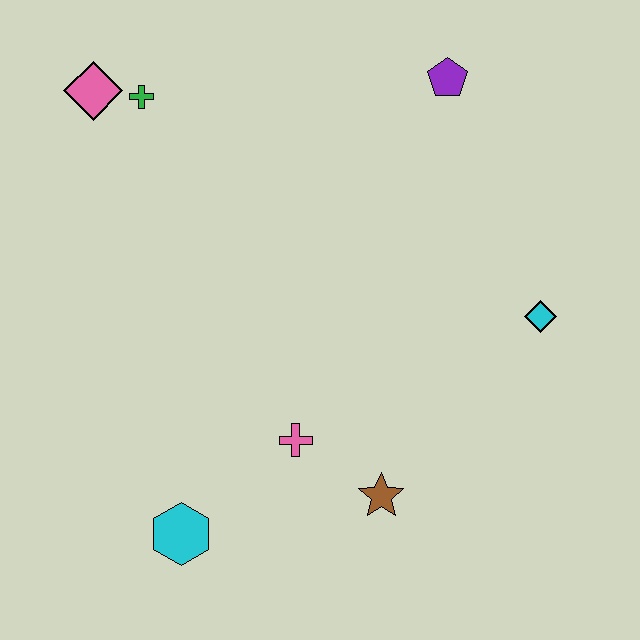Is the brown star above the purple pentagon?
No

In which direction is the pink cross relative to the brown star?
The pink cross is to the left of the brown star.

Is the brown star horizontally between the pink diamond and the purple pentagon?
Yes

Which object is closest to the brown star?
The pink cross is closest to the brown star.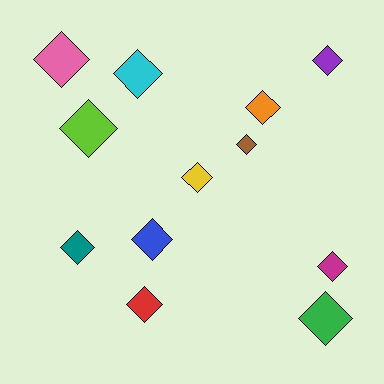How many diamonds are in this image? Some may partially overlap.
There are 12 diamonds.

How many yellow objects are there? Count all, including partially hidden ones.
There is 1 yellow object.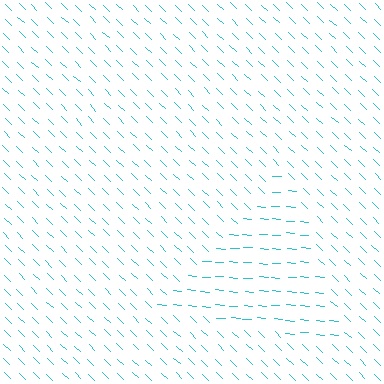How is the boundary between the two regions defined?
The boundary is defined purely by a change in line orientation (approximately 40 degrees difference). All lines are the same color and thickness.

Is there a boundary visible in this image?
Yes, there is a texture boundary formed by a change in line orientation.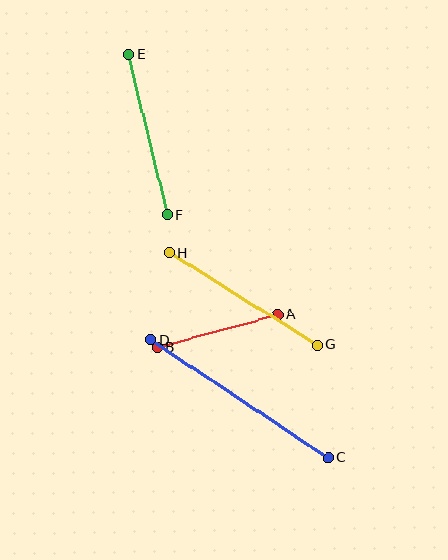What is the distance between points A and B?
The distance is approximately 125 pixels.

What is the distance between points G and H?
The distance is approximately 175 pixels.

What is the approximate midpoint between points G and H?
The midpoint is at approximately (243, 299) pixels.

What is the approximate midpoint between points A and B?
The midpoint is at approximately (218, 331) pixels.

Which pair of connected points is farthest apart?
Points C and D are farthest apart.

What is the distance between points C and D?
The distance is approximately 213 pixels.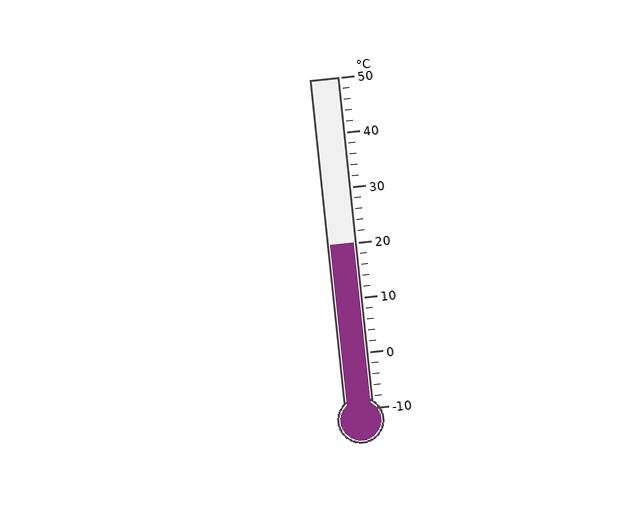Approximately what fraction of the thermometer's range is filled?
The thermometer is filled to approximately 50% of its range.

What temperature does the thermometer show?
The thermometer shows approximately 20°C.